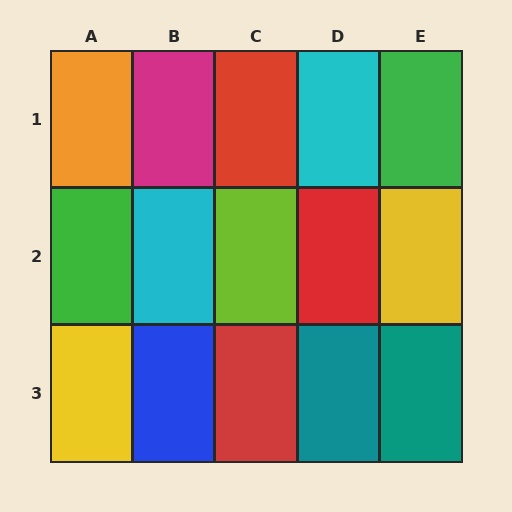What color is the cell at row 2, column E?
Yellow.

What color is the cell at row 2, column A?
Green.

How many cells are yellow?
2 cells are yellow.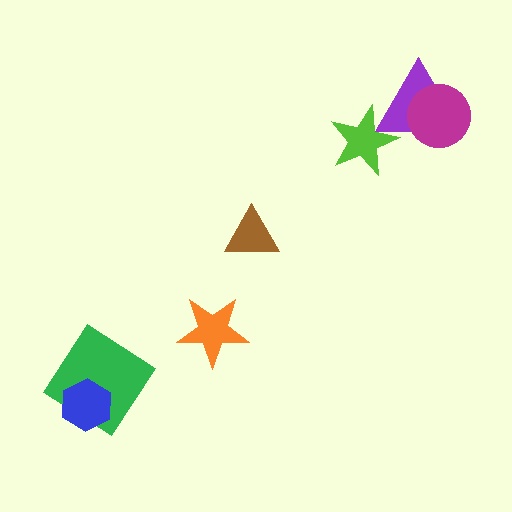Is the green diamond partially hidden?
Yes, it is partially covered by another shape.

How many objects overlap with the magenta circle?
1 object overlaps with the magenta circle.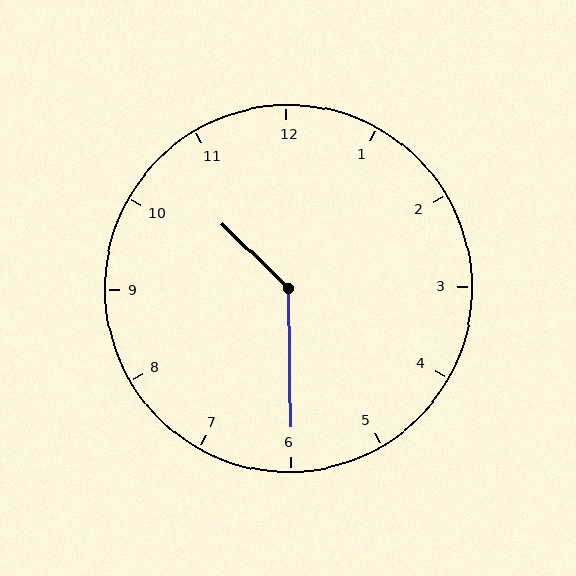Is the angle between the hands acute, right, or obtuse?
It is obtuse.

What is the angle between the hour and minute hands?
Approximately 135 degrees.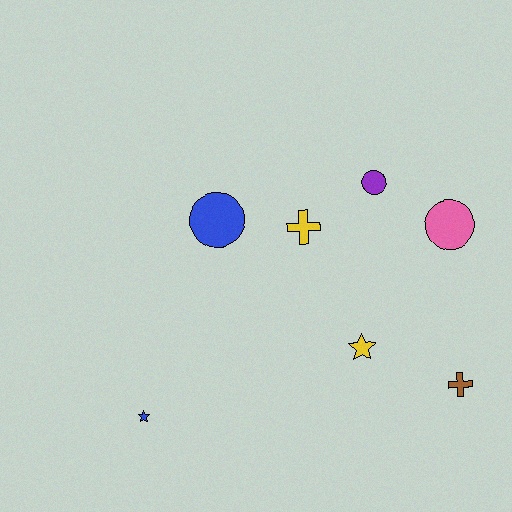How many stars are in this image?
There are 2 stars.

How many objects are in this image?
There are 7 objects.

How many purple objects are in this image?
There is 1 purple object.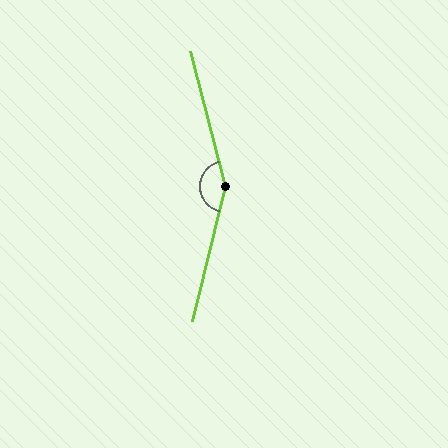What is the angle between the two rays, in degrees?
Approximately 151 degrees.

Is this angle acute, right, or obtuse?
It is obtuse.